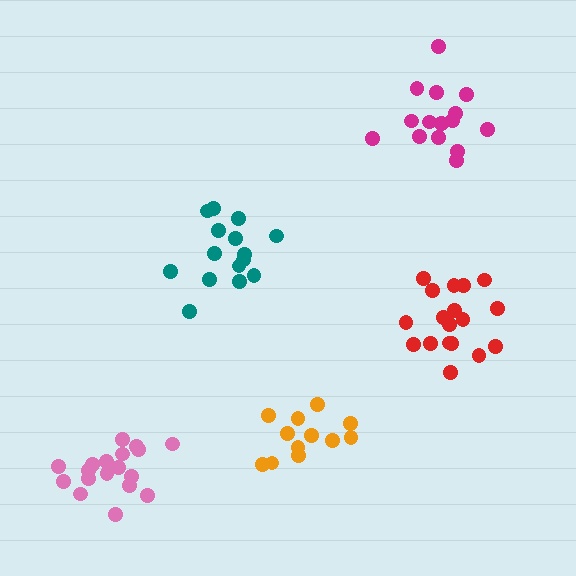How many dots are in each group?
Group 1: 18 dots, Group 2: 12 dots, Group 3: 15 dots, Group 4: 18 dots, Group 5: 15 dots (78 total).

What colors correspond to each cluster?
The clusters are colored: pink, orange, magenta, red, teal.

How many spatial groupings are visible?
There are 5 spatial groupings.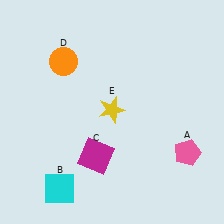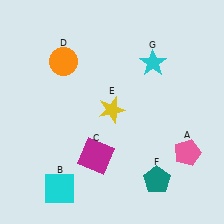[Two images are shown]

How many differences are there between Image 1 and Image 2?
There are 2 differences between the two images.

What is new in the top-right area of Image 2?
A cyan star (G) was added in the top-right area of Image 2.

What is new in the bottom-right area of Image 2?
A teal pentagon (F) was added in the bottom-right area of Image 2.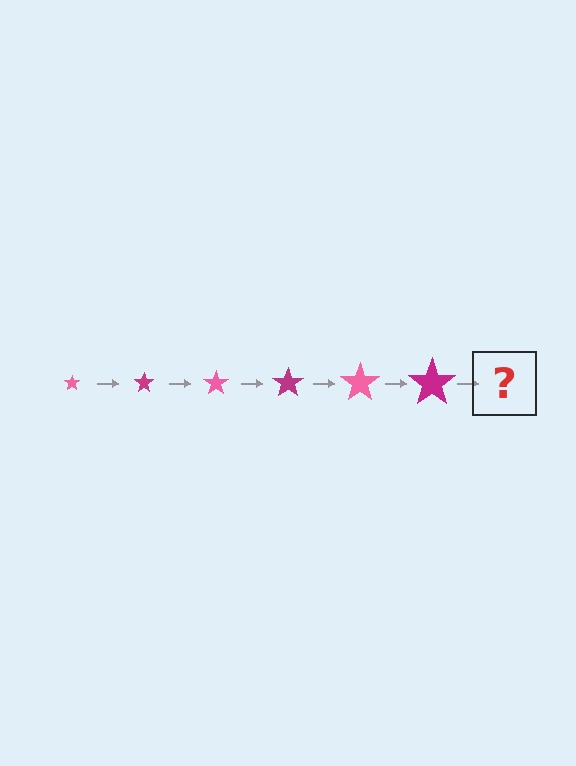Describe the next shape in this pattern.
It should be a pink star, larger than the previous one.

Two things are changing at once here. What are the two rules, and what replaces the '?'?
The two rules are that the star grows larger each step and the color cycles through pink and magenta. The '?' should be a pink star, larger than the previous one.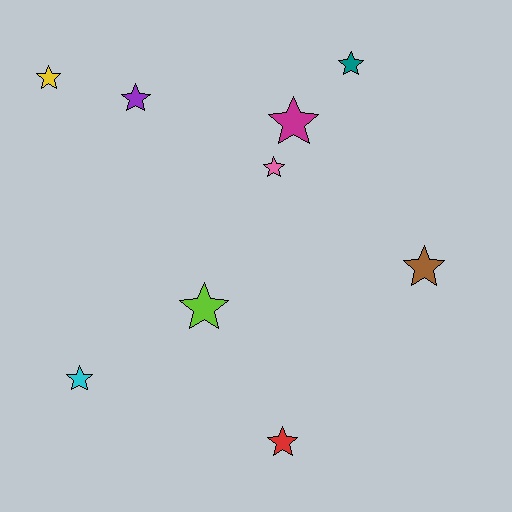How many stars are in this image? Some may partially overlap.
There are 9 stars.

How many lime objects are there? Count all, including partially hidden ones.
There is 1 lime object.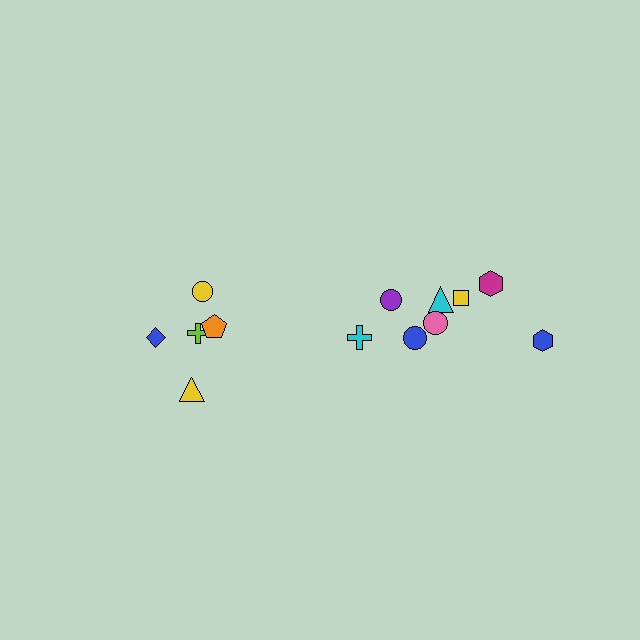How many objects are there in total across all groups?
There are 13 objects.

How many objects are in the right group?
There are 8 objects.